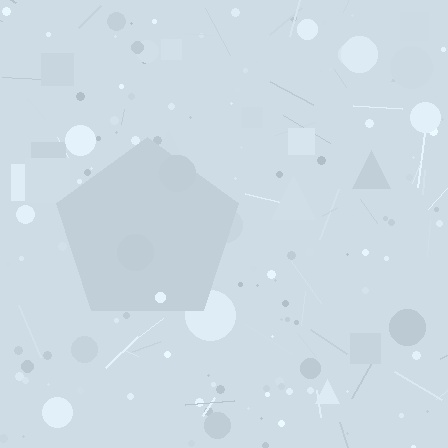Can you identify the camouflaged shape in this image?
The camouflaged shape is a pentagon.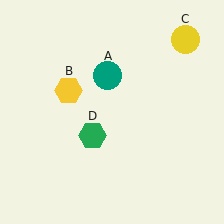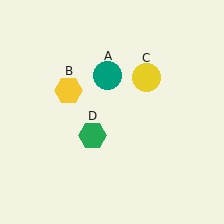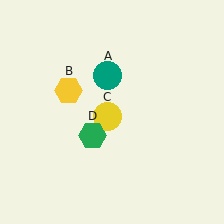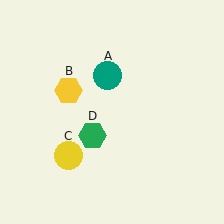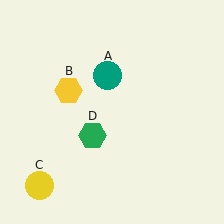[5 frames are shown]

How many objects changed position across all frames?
1 object changed position: yellow circle (object C).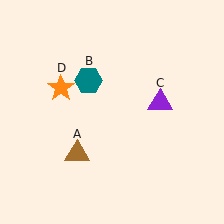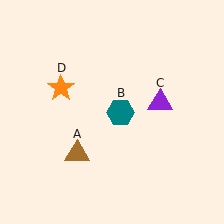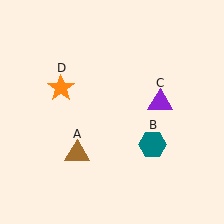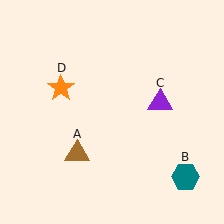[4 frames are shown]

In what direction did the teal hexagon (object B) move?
The teal hexagon (object B) moved down and to the right.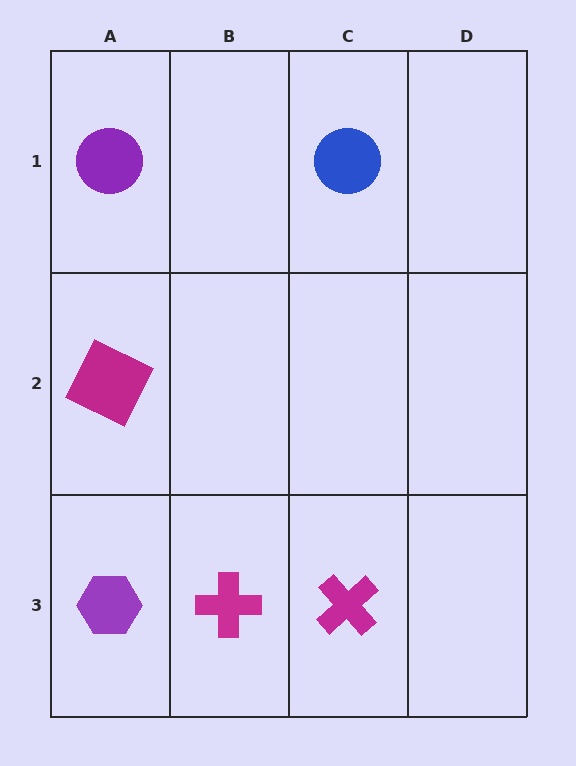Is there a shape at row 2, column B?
No, that cell is empty.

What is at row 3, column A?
A purple hexagon.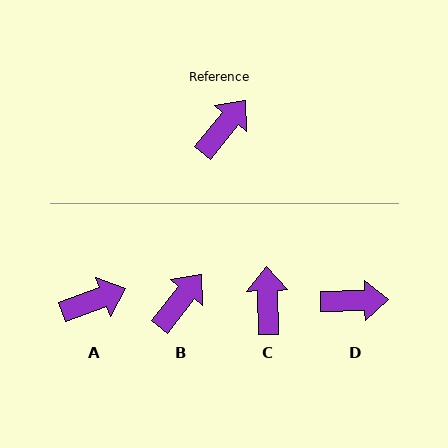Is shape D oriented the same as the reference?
No, it is off by about 50 degrees.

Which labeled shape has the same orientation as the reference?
B.